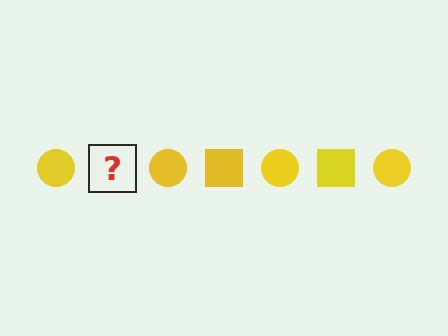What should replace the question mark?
The question mark should be replaced with a yellow square.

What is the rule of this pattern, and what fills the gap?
The rule is that the pattern cycles through circle, square shapes in yellow. The gap should be filled with a yellow square.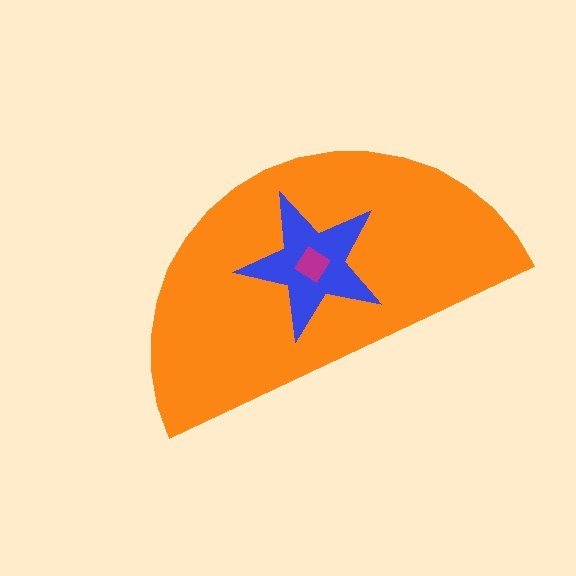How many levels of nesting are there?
3.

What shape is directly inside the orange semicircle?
The blue star.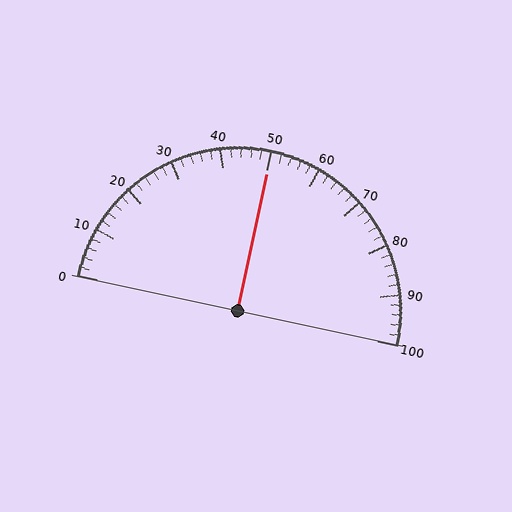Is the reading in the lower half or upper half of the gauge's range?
The reading is in the upper half of the range (0 to 100).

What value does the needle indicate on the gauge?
The needle indicates approximately 50.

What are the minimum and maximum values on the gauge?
The gauge ranges from 0 to 100.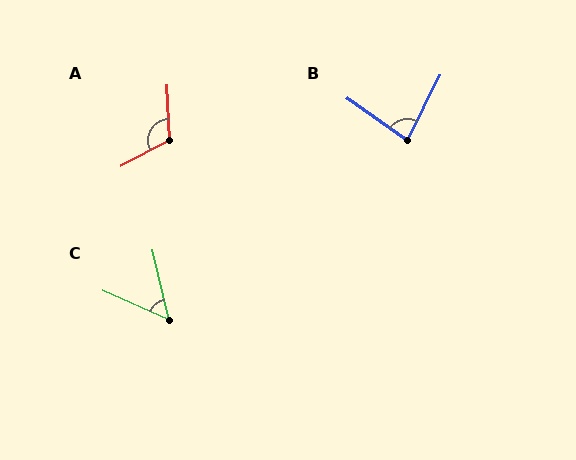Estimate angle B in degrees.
Approximately 81 degrees.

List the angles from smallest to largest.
C (53°), B (81°), A (115°).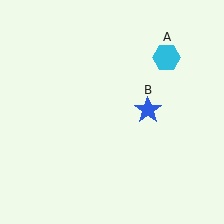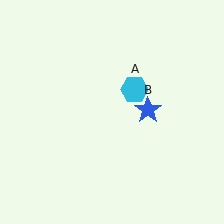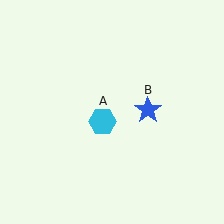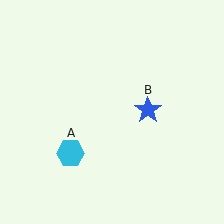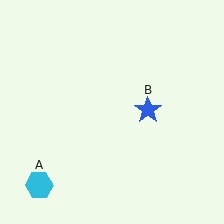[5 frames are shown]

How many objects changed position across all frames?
1 object changed position: cyan hexagon (object A).